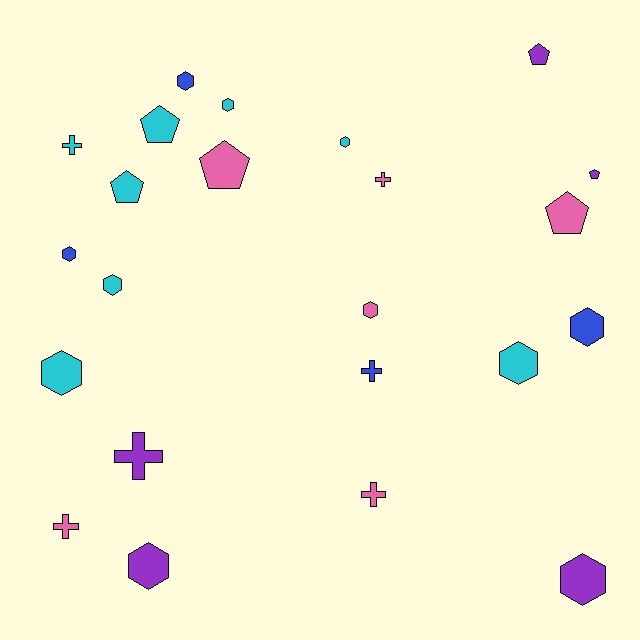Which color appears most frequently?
Cyan, with 8 objects.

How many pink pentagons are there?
There are 2 pink pentagons.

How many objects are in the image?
There are 23 objects.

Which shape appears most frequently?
Hexagon, with 11 objects.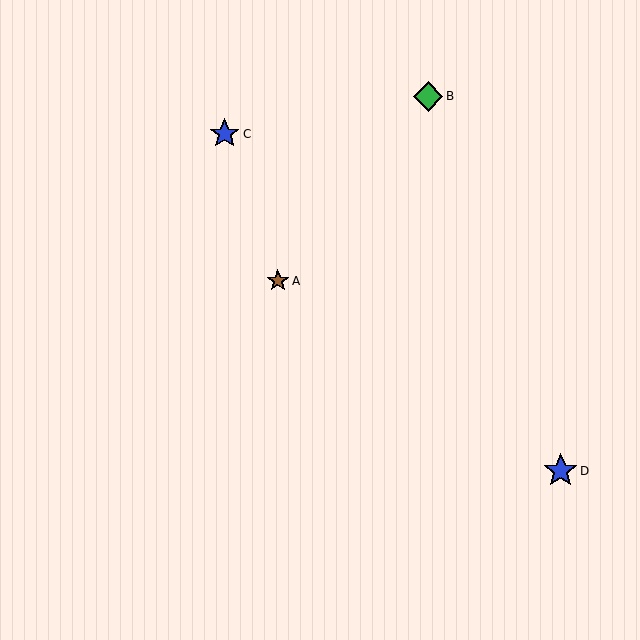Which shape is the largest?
The blue star (labeled D) is the largest.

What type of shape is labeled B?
Shape B is a green diamond.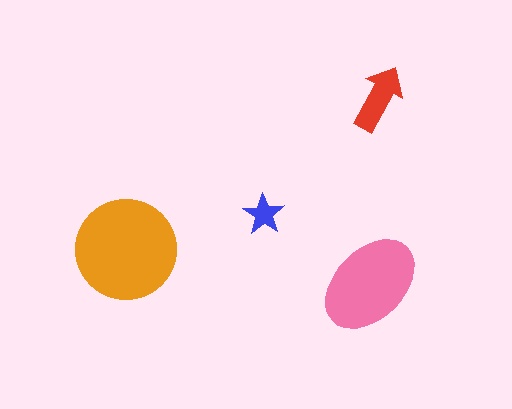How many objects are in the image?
There are 4 objects in the image.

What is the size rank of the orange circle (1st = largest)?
1st.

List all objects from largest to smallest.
The orange circle, the pink ellipse, the red arrow, the blue star.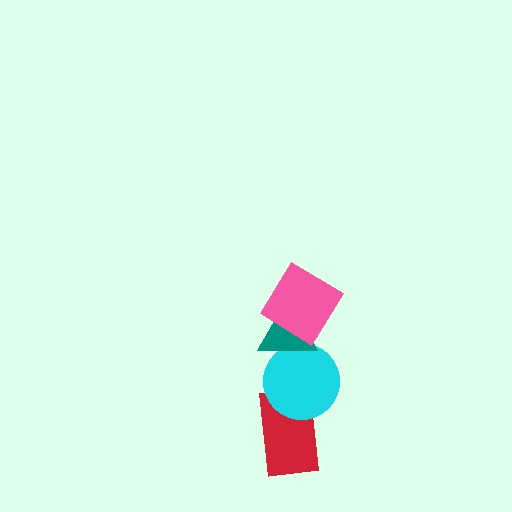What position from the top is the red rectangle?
The red rectangle is 4th from the top.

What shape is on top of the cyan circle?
The teal triangle is on top of the cyan circle.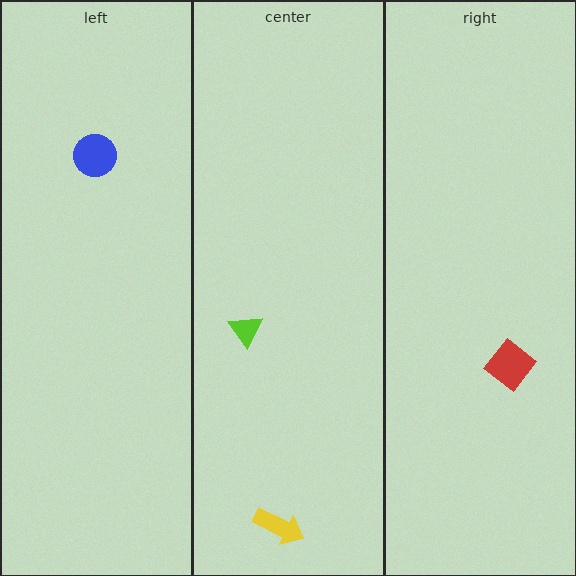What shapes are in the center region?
The yellow arrow, the lime triangle.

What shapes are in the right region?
The red diamond.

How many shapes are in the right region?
1.